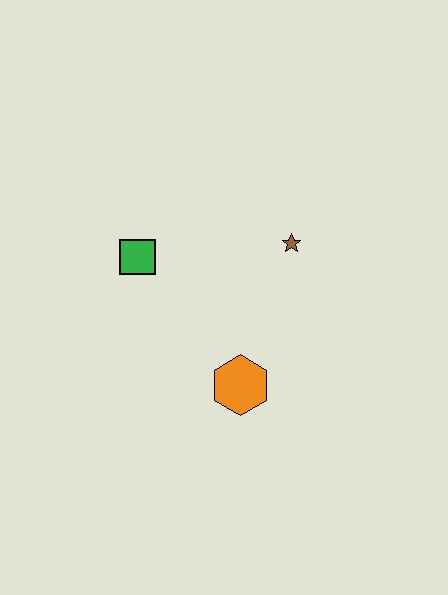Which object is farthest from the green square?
The orange hexagon is farthest from the green square.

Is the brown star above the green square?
Yes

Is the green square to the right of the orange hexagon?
No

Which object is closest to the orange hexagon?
The brown star is closest to the orange hexagon.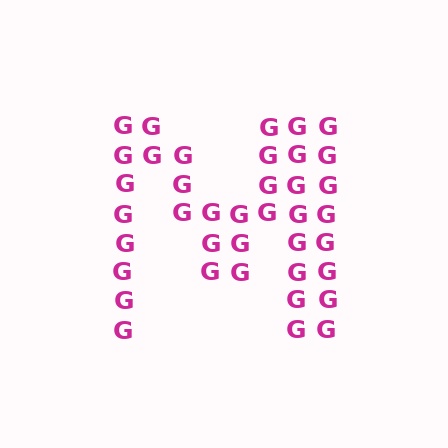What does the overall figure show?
The overall figure shows the letter M.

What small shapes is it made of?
It is made of small letter G's.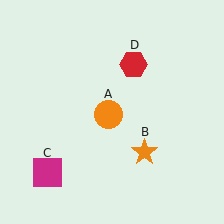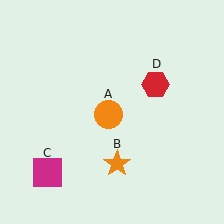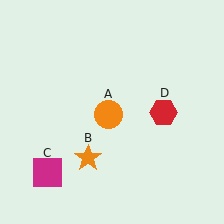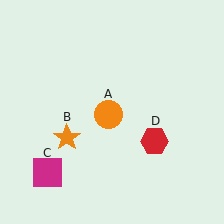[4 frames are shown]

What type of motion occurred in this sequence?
The orange star (object B), red hexagon (object D) rotated clockwise around the center of the scene.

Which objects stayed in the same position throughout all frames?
Orange circle (object A) and magenta square (object C) remained stationary.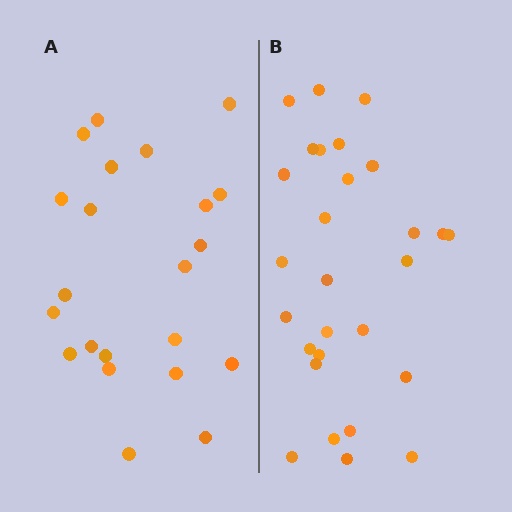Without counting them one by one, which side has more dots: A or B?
Region B (the right region) has more dots.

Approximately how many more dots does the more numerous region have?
Region B has about 6 more dots than region A.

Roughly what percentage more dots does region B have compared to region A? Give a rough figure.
About 25% more.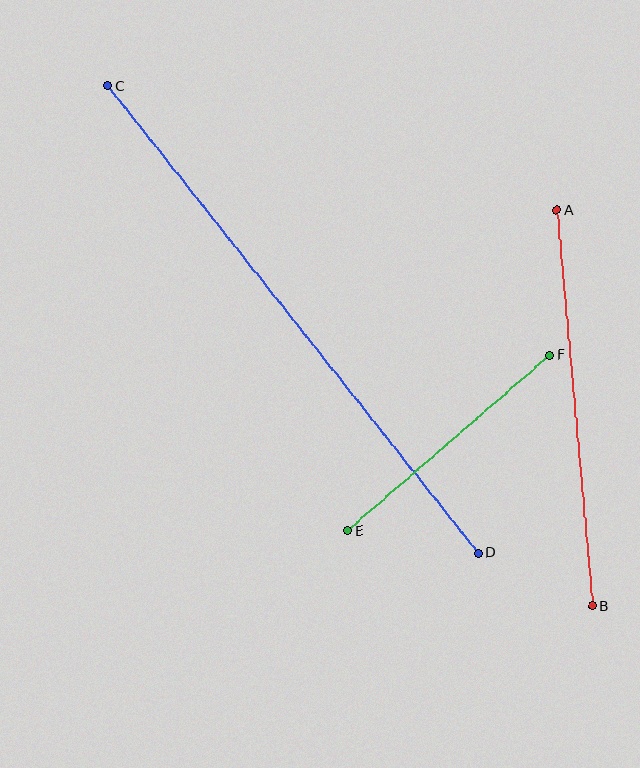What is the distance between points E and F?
The distance is approximately 268 pixels.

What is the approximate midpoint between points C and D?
The midpoint is at approximately (293, 320) pixels.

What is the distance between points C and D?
The distance is approximately 596 pixels.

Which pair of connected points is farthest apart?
Points C and D are farthest apart.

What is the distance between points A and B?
The distance is approximately 398 pixels.